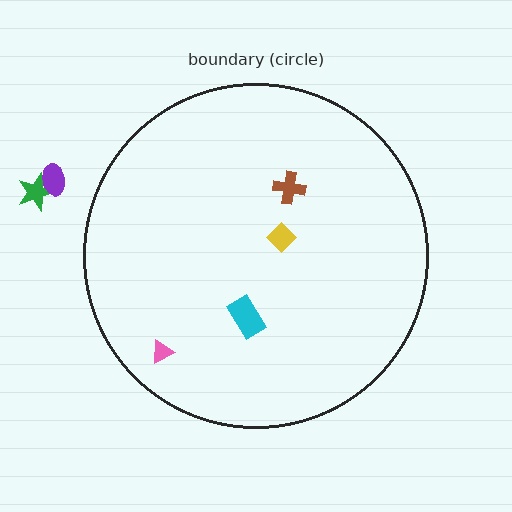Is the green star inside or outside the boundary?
Outside.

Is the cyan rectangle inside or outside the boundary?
Inside.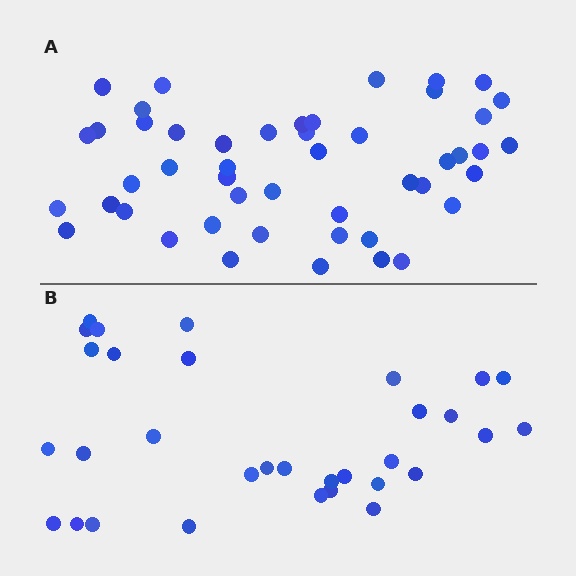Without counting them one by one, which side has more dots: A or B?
Region A (the top region) has more dots.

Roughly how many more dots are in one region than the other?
Region A has approximately 15 more dots than region B.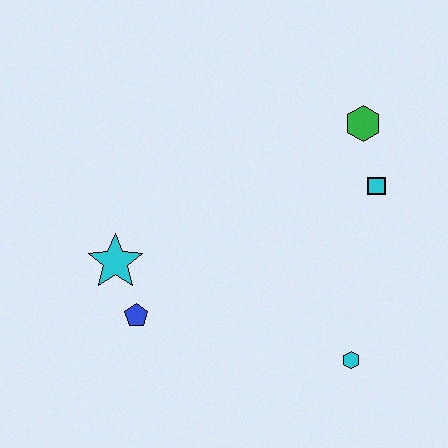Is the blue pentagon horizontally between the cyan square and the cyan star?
Yes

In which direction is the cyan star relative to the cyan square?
The cyan star is to the left of the cyan square.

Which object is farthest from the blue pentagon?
The green hexagon is farthest from the blue pentagon.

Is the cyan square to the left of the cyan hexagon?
No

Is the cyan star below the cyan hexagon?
No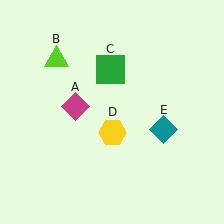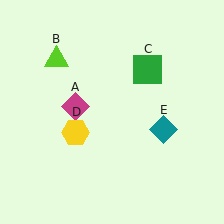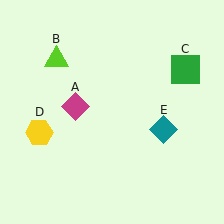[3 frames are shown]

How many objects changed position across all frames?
2 objects changed position: green square (object C), yellow hexagon (object D).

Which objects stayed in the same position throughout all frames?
Magenta diamond (object A) and lime triangle (object B) and teal diamond (object E) remained stationary.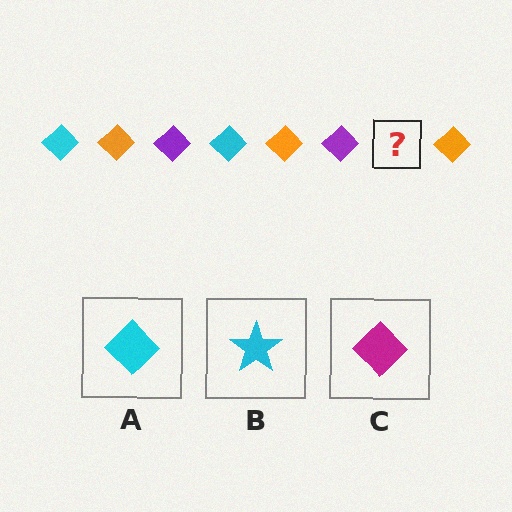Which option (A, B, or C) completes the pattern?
A.